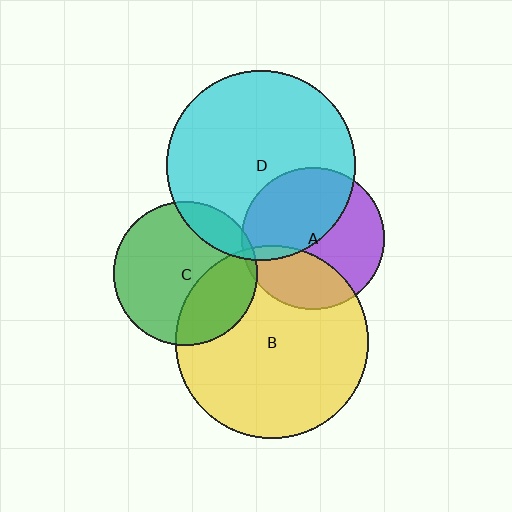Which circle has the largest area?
Circle B (yellow).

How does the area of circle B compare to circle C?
Approximately 1.8 times.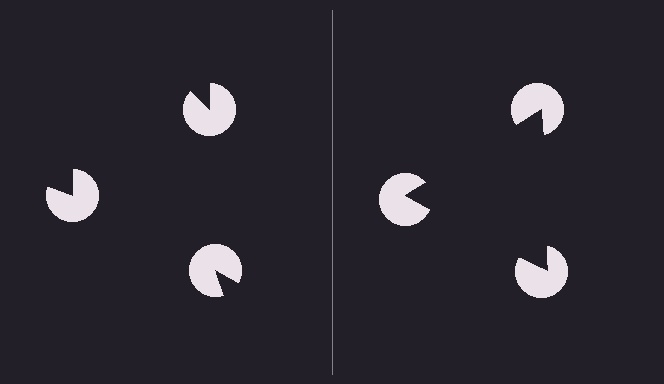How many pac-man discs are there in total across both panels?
6 — 3 on each side.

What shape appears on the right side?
An illusory triangle.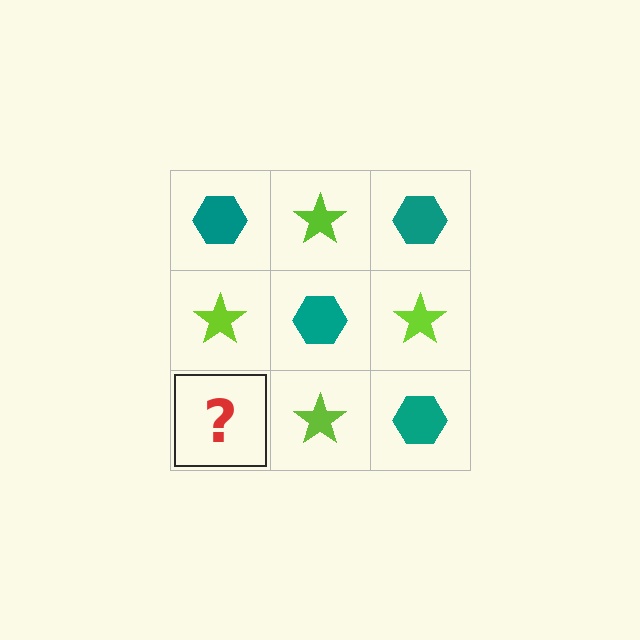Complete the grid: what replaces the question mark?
The question mark should be replaced with a teal hexagon.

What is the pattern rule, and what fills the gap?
The rule is that it alternates teal hexagon and lime star in a checkerboard pattern. The gap should be filled with a teal hexagon.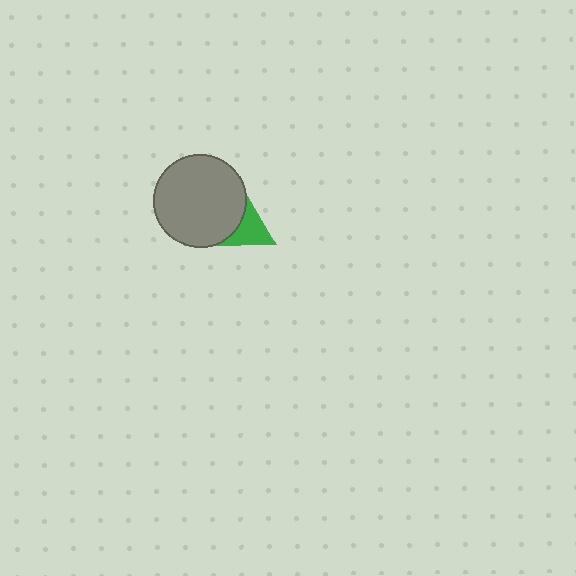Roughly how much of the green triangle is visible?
A small part of it is visible (roughly 31%).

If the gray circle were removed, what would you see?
You would see the complete green triangle.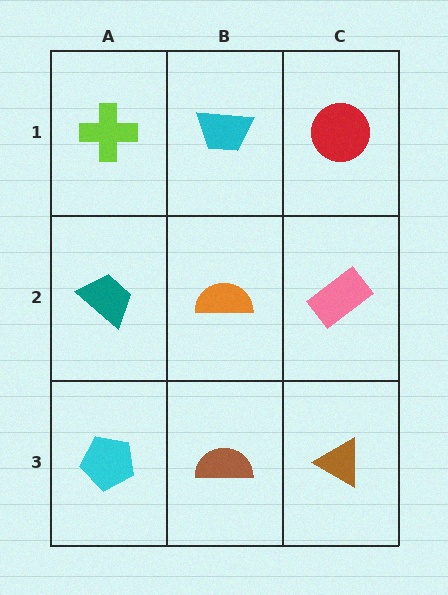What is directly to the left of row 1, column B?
A lime cross.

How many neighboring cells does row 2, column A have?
3.